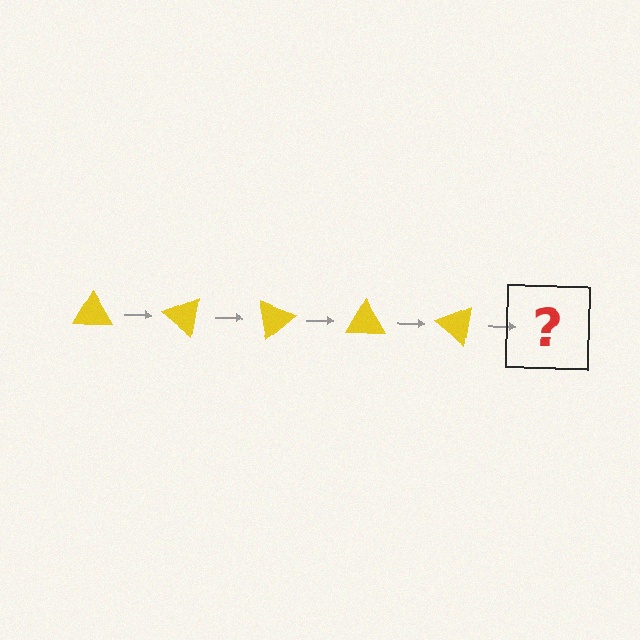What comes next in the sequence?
The next element should be a yellow triangle rotated 200 degrees.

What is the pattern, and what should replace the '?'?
The pattern is that the triangle rotates 40 degrees each step. The '?' should be a yellow triangle rotated 200 degrees.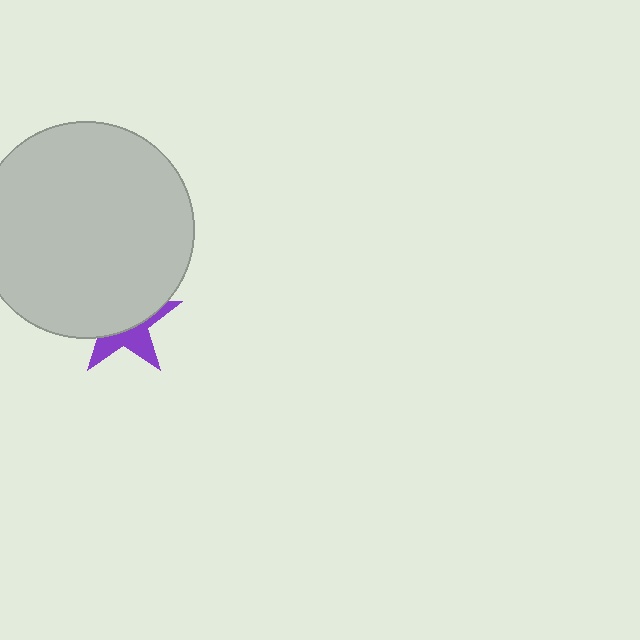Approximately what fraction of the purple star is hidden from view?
Roughly 60% of the purple star is hidden behind the light gray circle.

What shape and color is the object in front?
The object in front is a light gray circle.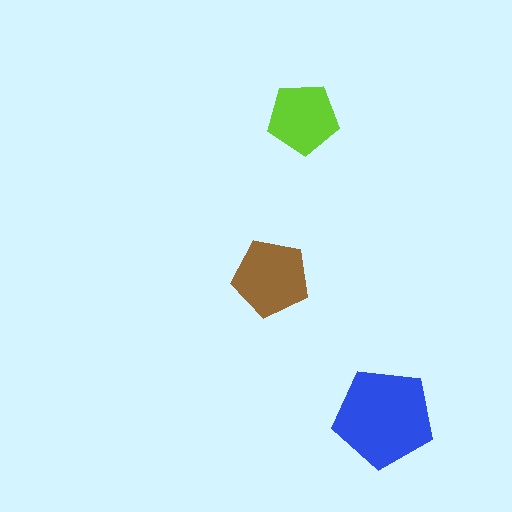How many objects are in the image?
There are 3 objects in the image.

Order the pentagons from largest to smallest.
the blue one, the brown one, the lime one.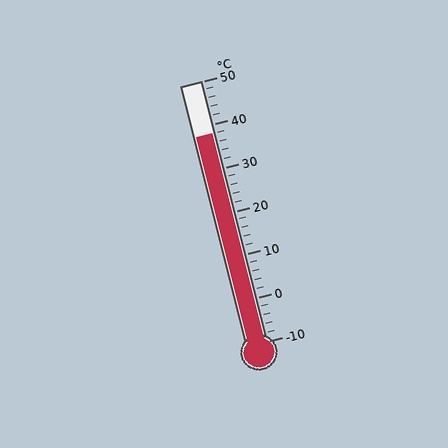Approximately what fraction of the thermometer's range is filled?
The thermometer is filled to approximately 80% of its range.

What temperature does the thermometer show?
The thermometer shows approximately 38°C.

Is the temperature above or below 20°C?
The temperature is above 20°C.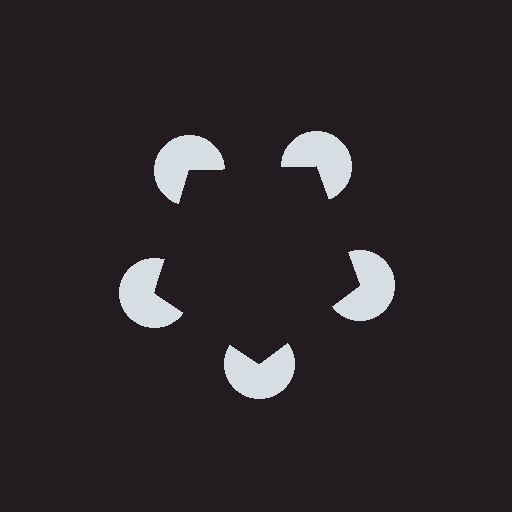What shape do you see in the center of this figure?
An illusory pentagon — its edges are inferred from the aligned wedge cuts in the pac-man discs, not physically drawn.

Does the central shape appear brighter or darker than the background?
It typically appears slightly darker than the background, even though no actual brightness change is drawn.